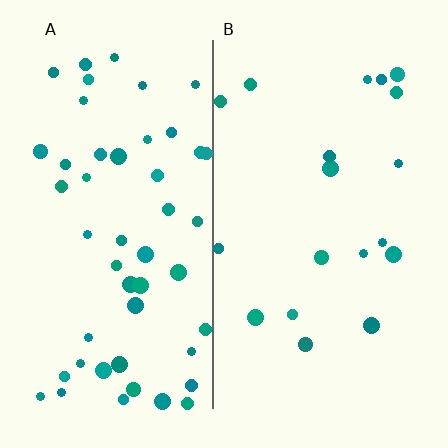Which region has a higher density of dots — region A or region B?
A (the left).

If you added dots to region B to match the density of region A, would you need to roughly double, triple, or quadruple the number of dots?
Approximately triple.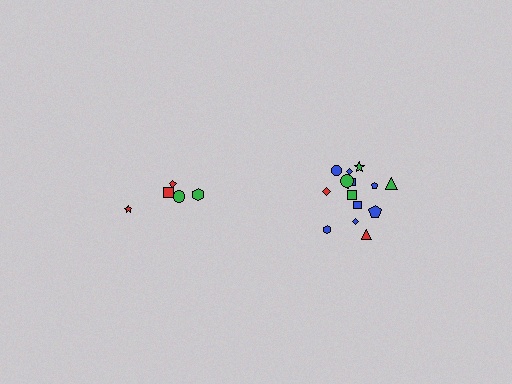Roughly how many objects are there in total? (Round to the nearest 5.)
Roughly 20 objects in total.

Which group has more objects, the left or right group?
The right group.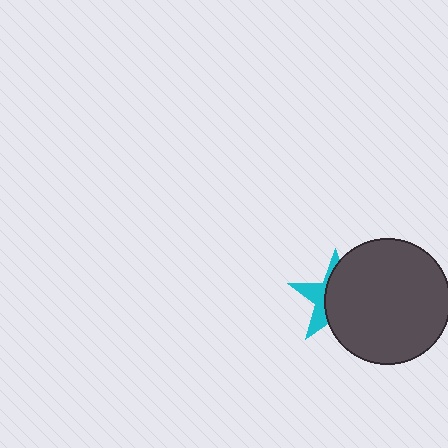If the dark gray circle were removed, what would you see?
You would see the complete cyan star.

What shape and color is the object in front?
The object in front is a dark gray circle.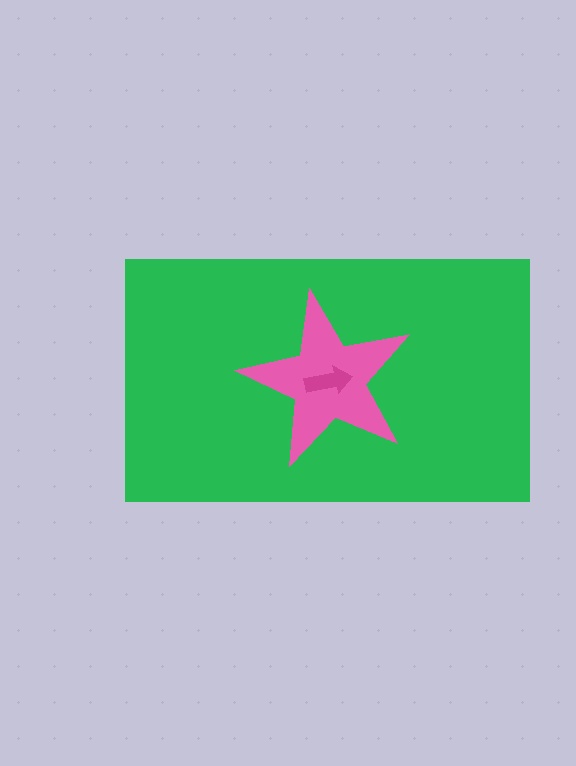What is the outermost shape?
The green rectangle.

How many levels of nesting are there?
3.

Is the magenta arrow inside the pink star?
Yes.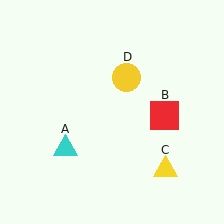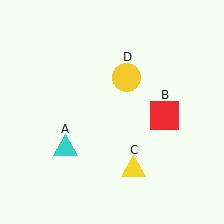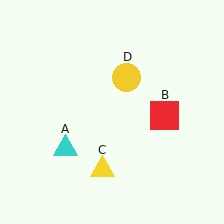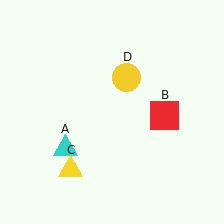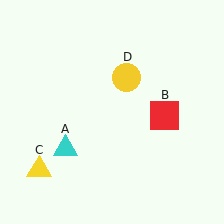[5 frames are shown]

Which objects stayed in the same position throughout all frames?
Cyan triangle (object A) and red square (object B) and yellow circle (object D) remained stationary.